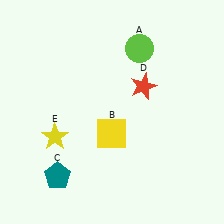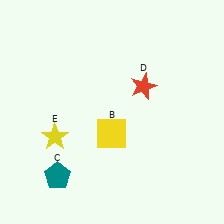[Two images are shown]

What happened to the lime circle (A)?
The lime circle (A) was removed in Image 2. It was in the top-right area of Image 1.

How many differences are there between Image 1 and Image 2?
There is 1 difference between the two images.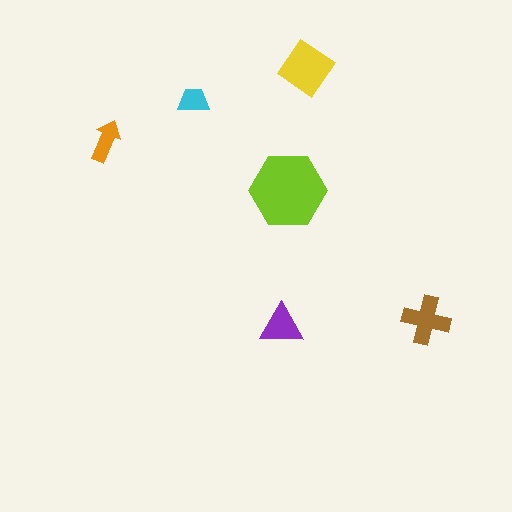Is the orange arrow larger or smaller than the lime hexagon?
Smaller.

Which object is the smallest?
The cyan trapezoid.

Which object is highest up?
The yellow diamond is topmost.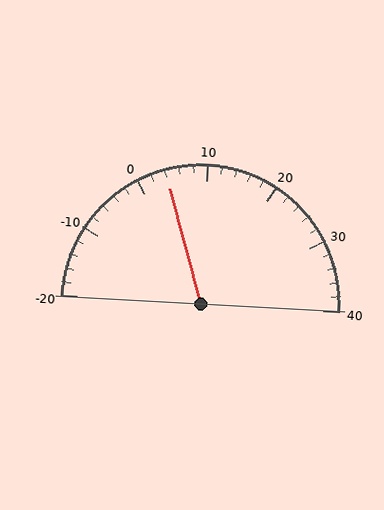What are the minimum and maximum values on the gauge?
The gauge ranges from -20 to 40.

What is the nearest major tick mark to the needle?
The nearest major tick mark is 0.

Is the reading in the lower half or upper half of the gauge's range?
The reading is in the lower half of the range (-20 to 40).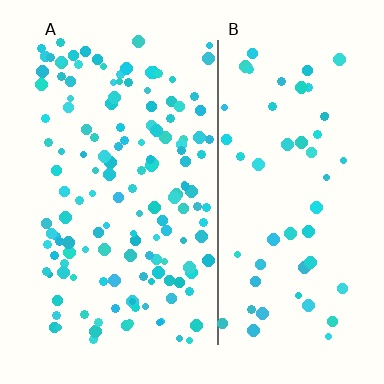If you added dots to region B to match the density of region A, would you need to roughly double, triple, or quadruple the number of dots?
Approximately triple.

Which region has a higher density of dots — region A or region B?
A (the left).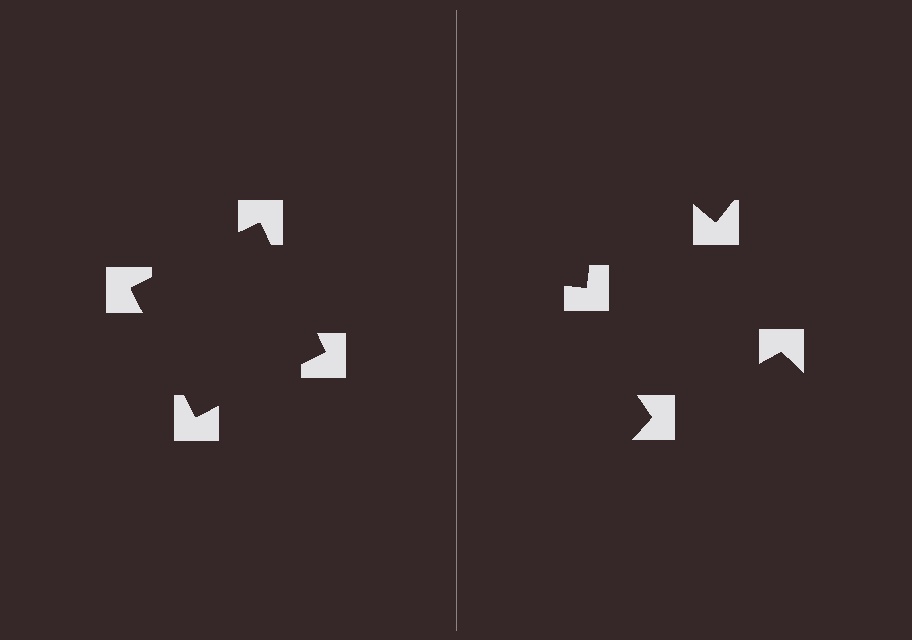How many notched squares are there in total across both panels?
8 — 4 on each side.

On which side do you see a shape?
An illusory square appears on the left side. On the right side the wedge cuts are rotated, so no coherent shape forms.